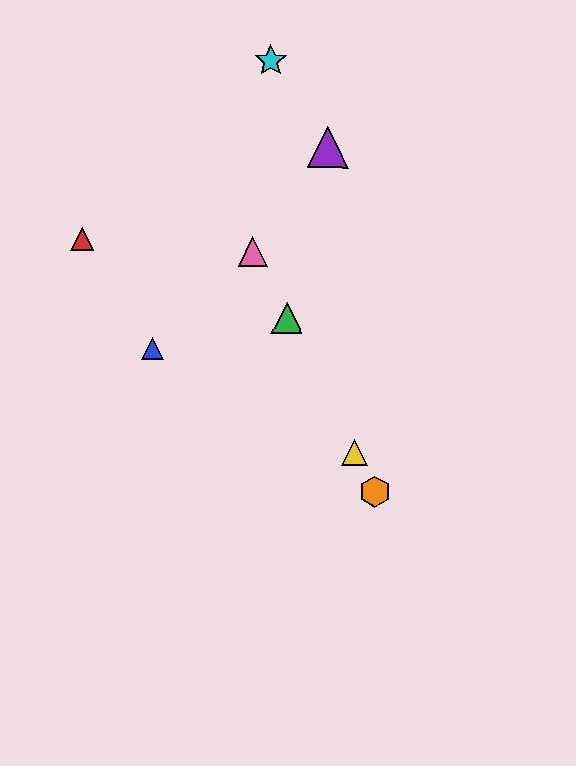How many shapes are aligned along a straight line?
4 shapes (the green triangle, the yellow triangle, the orange hexagon, the pink triangle) are aligned along a straight line.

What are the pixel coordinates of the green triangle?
The green triangle is at (287, 318).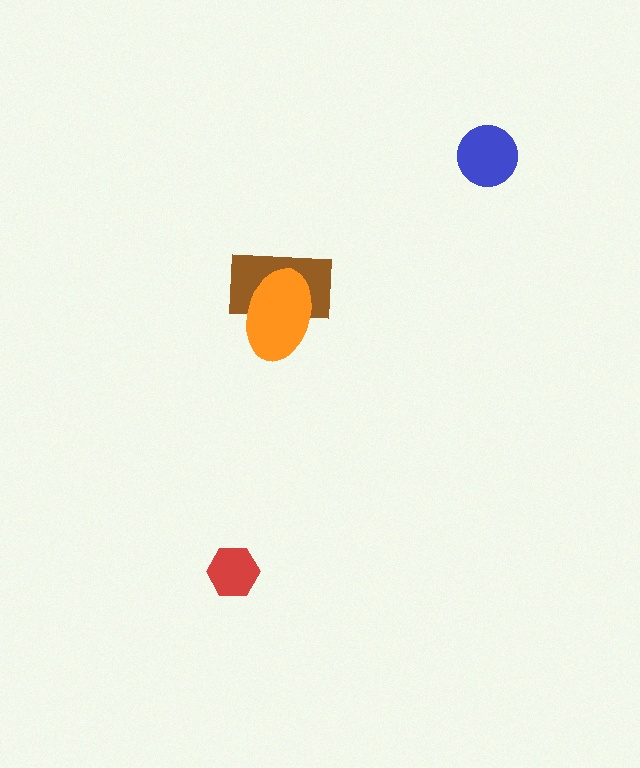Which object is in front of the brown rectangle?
The orange ellipse is in front of the brown rectangle.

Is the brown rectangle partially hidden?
Yes, it is partially covered by another shape.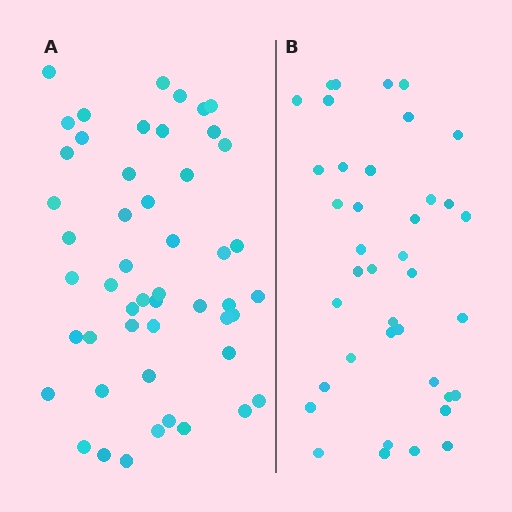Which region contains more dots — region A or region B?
Region A (the left region) has more dots.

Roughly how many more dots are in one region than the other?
Region A has roughly 12 or so more dots than region B.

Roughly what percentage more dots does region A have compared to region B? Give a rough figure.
About 30% more.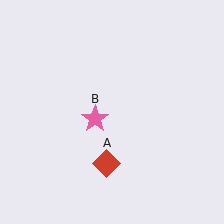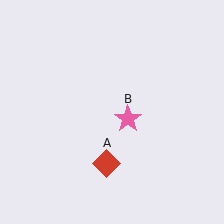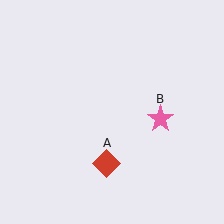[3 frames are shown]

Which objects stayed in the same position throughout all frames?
Red diamond (object A) remained stationary.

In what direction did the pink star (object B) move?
The pink star (object B) moved right.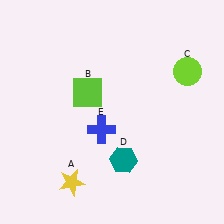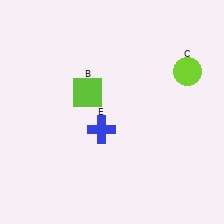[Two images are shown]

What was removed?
The yellow star (A), the teal hexagon (D) were removed in Image 2.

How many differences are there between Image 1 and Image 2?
There are 2 differences between the two images.